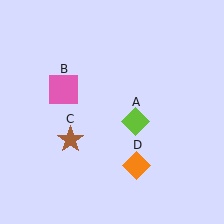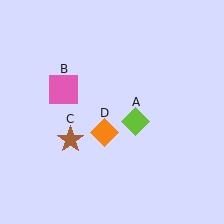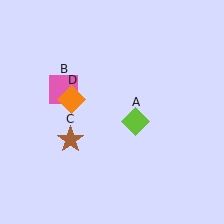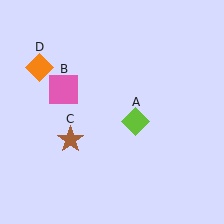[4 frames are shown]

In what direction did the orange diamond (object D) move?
The orange diamond (object D) moved up and to the left.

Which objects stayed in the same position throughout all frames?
Lime diamond (object A) and pink square (object B) and brown star (object C) remained stationary.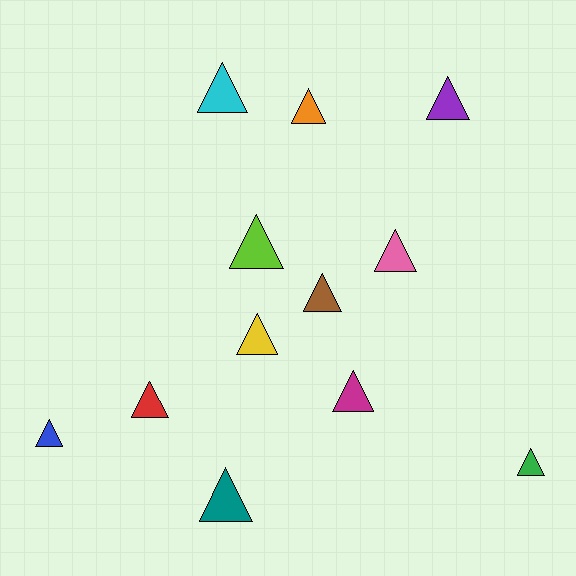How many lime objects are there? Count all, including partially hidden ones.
There is 1 lime object.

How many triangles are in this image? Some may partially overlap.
There are 12 triangles.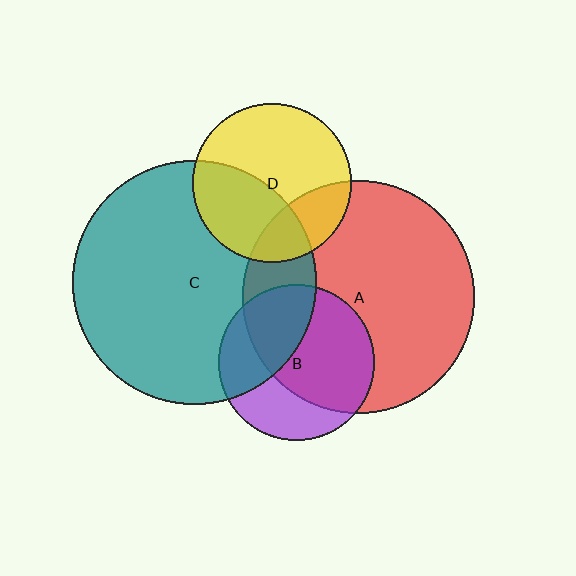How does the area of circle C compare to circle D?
Approximately 2.4 times.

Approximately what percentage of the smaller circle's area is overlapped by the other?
Approximately 65%.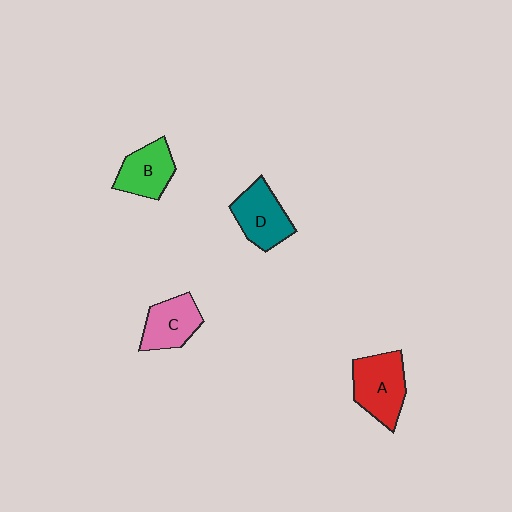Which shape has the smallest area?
Shape C (pink).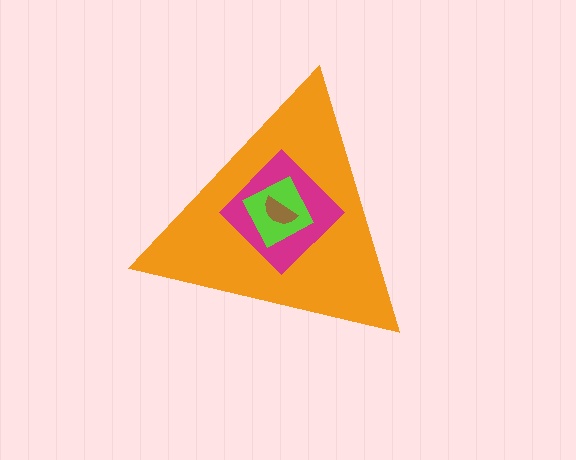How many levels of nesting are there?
4.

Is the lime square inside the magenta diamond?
Yes.